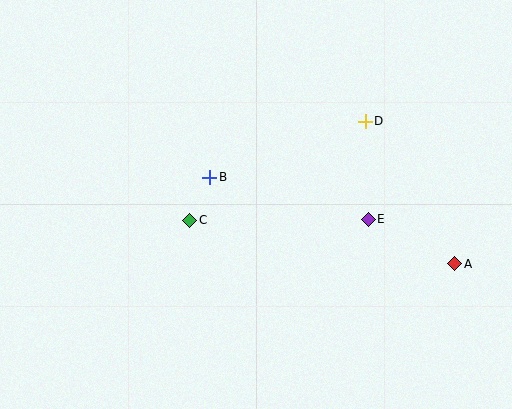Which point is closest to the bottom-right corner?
Point A is closest to the bottom-right corner.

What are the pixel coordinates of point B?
Point B is at (210, 177).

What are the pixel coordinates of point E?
Point E is at (368, 219).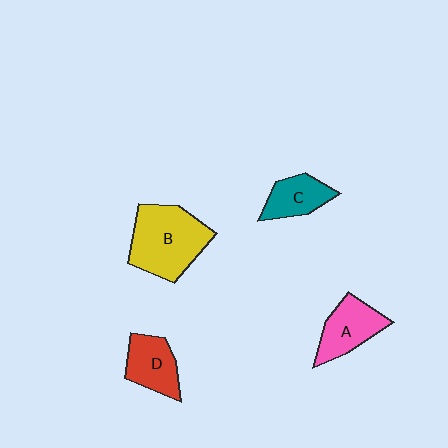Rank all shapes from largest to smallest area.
From largest to smallest: B (yellow), A (pink), D (red), C (teal).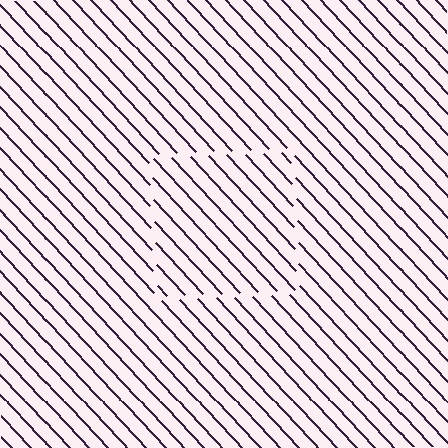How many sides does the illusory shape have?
4 sides — the line-ends trace a square.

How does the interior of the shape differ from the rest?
The interior of the shape contains the same grating, shifted by half a period — the contour is defined by the phase discontinuity where line-ends from the inner and outer gratings abut.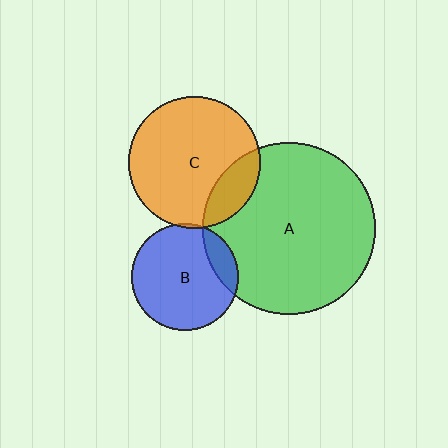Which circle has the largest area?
Circle A (green).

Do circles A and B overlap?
Yes.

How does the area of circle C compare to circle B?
Approximately 1.5 times.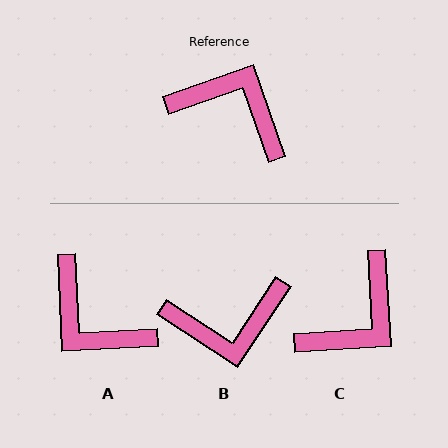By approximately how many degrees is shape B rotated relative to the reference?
Approximately 142 degrees clockwise.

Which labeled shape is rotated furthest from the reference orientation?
A, about 163 degrees away.